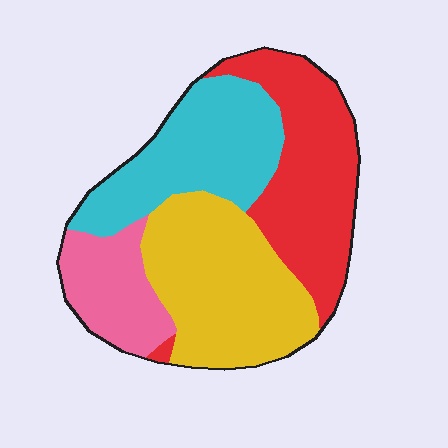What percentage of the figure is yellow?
Yellow covers about 30% of the figure.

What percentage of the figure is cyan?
Cyan takes up between a sixth and a third of the figure.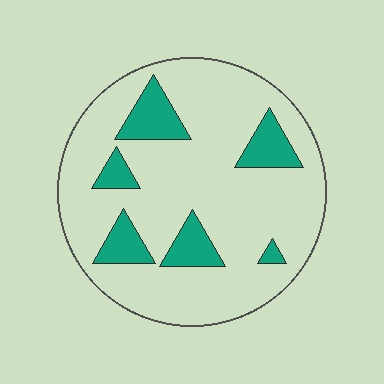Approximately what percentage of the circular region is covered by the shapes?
Approximately 20%.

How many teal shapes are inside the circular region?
6.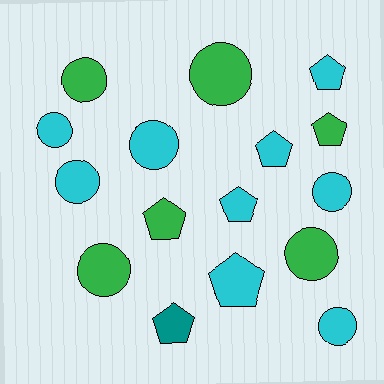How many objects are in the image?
There are 16 objects.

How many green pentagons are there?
There are 2 green pentagons.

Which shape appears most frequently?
Circle, with 9 objects.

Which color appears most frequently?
Cyan, with 9 objects.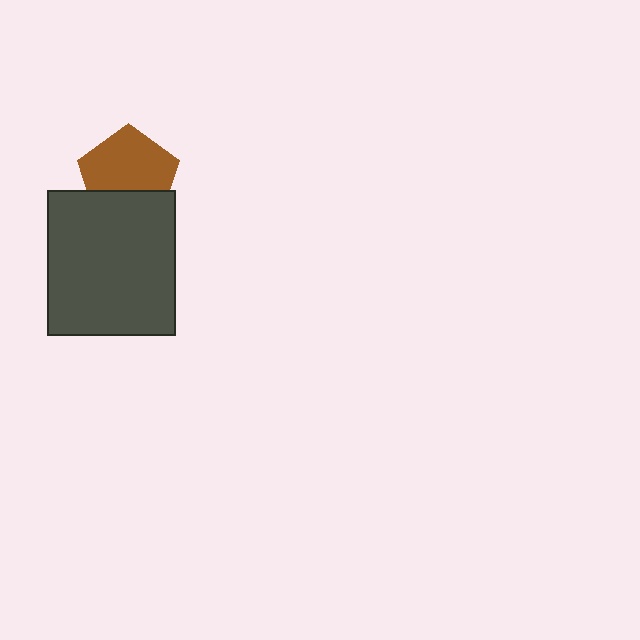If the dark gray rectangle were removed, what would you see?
You would see the complete brown pentagon.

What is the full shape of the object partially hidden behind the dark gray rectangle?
The partially hidden object is a brown pentagon.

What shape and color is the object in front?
The object in front is a dark gray rectangle.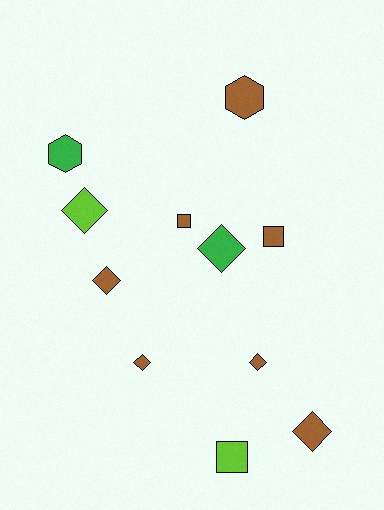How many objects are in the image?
There are 11 objects.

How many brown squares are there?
There are 2 brown squares.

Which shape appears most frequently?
Diamond, with 6 objects.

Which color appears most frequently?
Brown, with 7 objects.